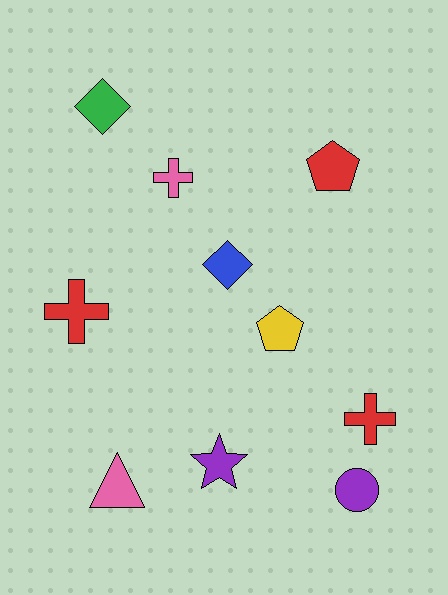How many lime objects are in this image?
There are no lime objects.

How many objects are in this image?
There are 10 objects.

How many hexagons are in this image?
There are no hexagons.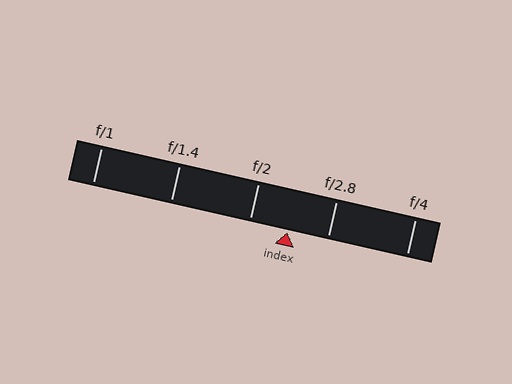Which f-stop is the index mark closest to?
The index mark is closest to f/2.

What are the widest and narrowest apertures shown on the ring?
The widest aperture shown is f/1 and the narrowest is f/4.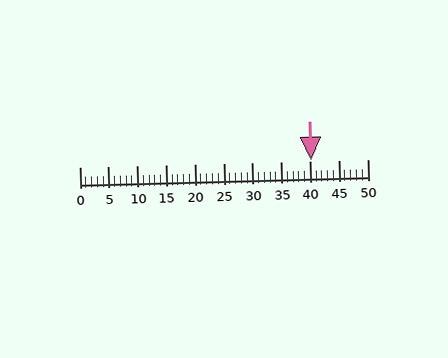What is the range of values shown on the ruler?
The ruler shows values from 0 to 50.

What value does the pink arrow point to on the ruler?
The pink arrow points to approximately 40.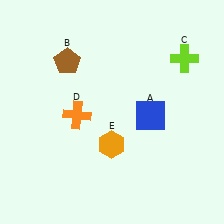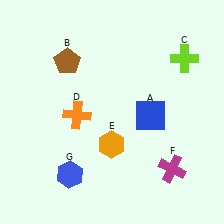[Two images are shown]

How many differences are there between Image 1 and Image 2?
There are 2 differences between the two images.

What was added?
A magenta cross (F), a blue hexagon (G) were added in Image 2.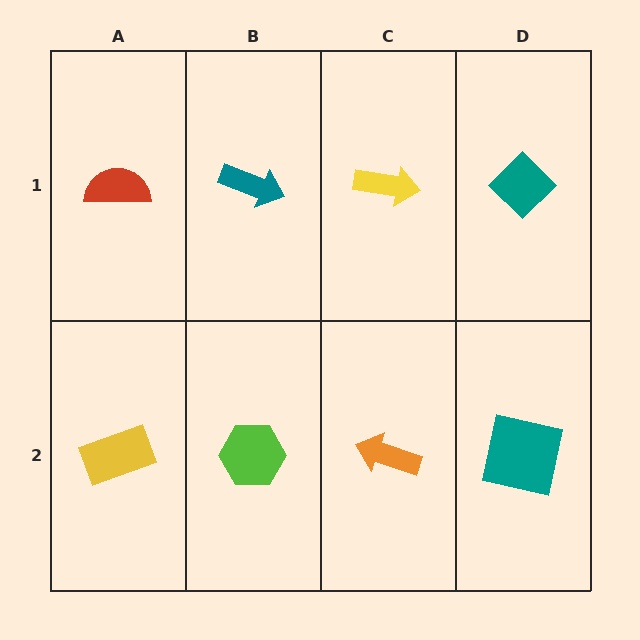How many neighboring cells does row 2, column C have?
3.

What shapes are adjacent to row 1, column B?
A lime hexagon (row 2, column B), a red semicircle (row 1, column A), a yellow arrow (row 1, column C).